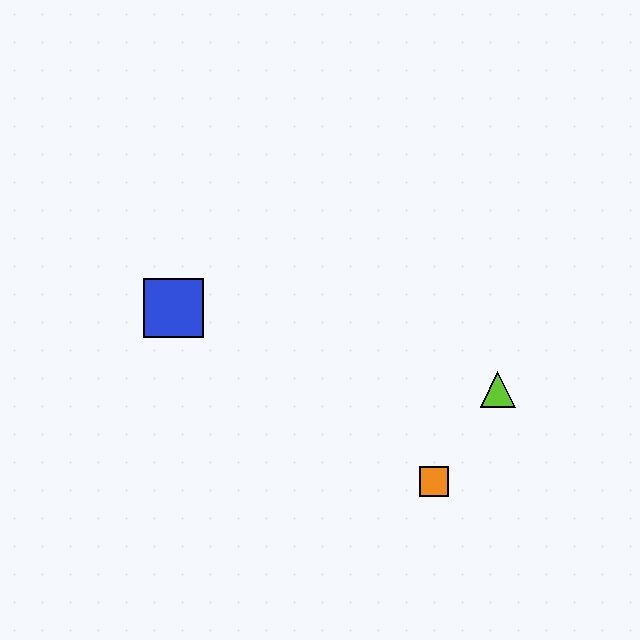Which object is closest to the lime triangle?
The orange square is closest to the lime triangle.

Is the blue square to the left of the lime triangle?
Yes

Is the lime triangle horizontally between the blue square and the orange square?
No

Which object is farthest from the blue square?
The lime triangle is farthest from the blue square.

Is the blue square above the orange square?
Yes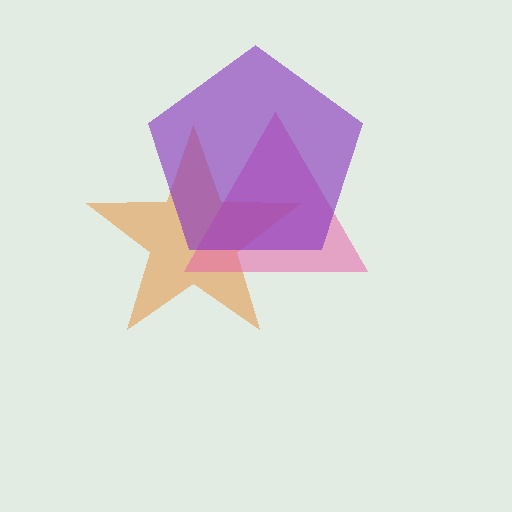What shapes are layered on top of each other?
The layered shapes are: an orange star, a pink triangle, a purple pentagon.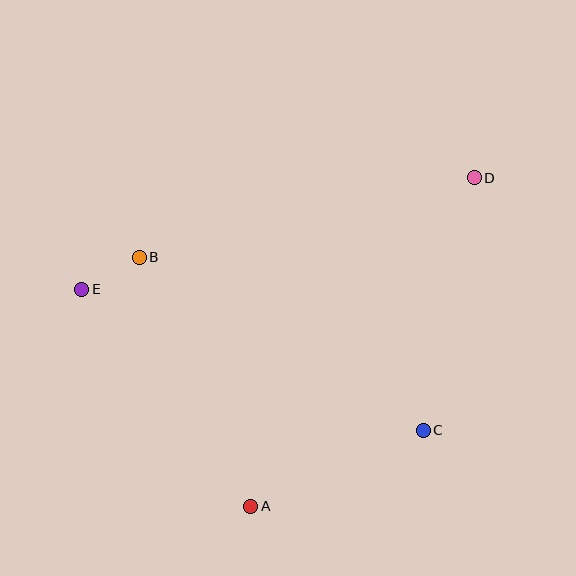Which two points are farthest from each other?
Points D and E are farthest from each other.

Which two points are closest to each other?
Points B and E are closest to each other.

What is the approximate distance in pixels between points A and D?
The distance between A and D is approximately 398 pixels.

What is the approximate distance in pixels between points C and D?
The distance between C and D is approximately 258 pixels.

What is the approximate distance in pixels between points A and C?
The distance between A and C is approximately 188 pixels.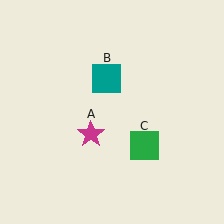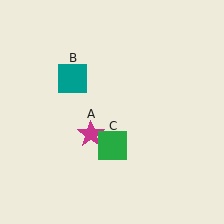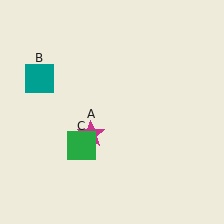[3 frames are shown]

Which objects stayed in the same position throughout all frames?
Magenta star (object A) remained stationary.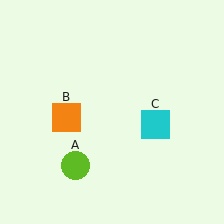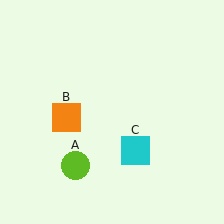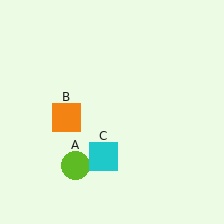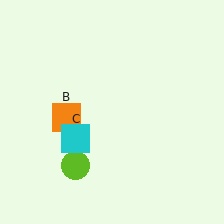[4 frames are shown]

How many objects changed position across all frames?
1 object changed position: cyan square (object C).